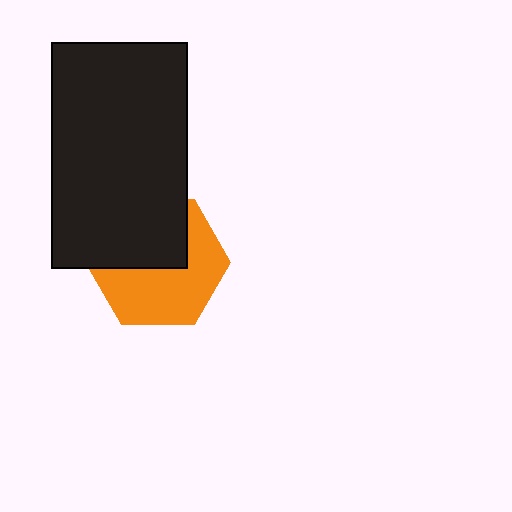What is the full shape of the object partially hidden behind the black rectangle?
The partially hidden object is an orange hexagon.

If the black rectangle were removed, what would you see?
You would see the complete orange hexagon.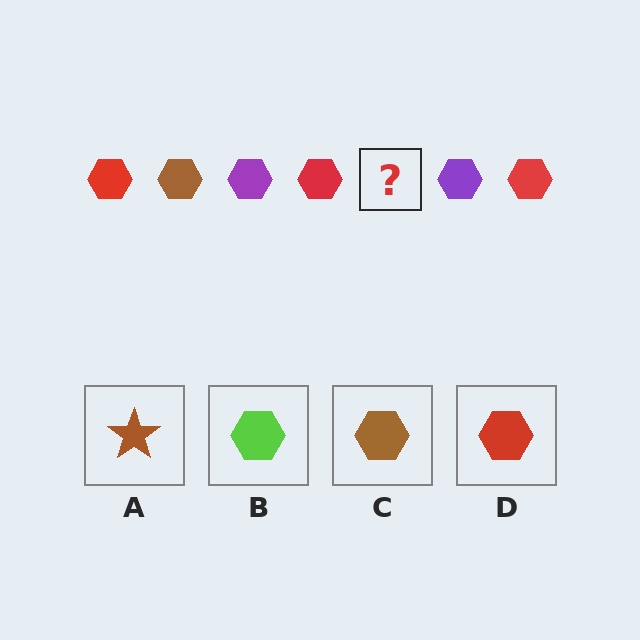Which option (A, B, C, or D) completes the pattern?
C.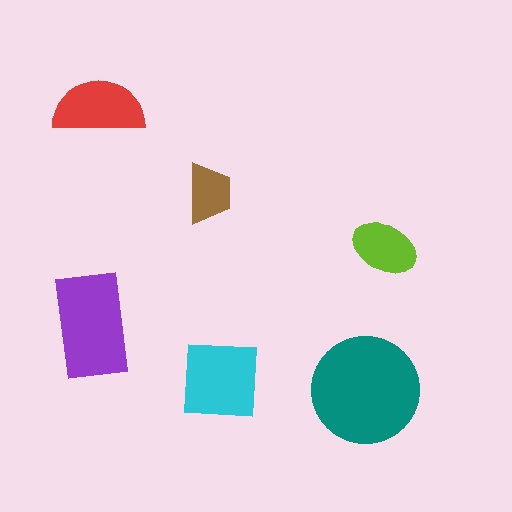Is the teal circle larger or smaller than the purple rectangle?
Larger.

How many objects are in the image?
There are 6 objects in the image.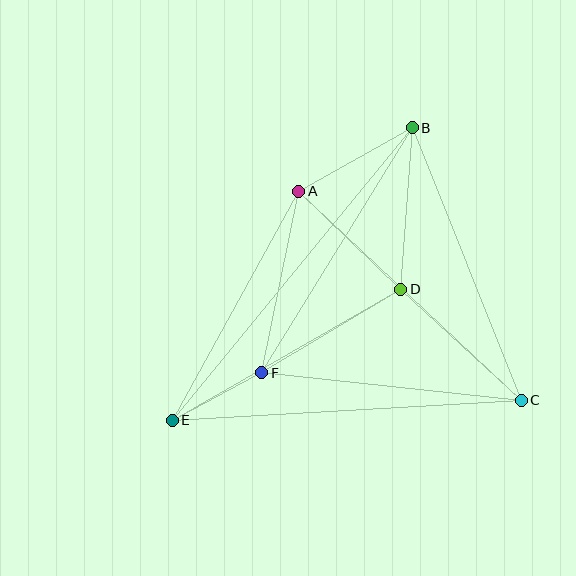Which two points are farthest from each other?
Points B and E are farthest from each other.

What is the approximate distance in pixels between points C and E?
The distance between C and E is approximately 350 pixels.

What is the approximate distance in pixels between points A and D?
The distance between A and D is approximately 141 pixels.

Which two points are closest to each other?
Points E and F are closest to each other.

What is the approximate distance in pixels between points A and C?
The distance between A and C is approximately 306 pixels.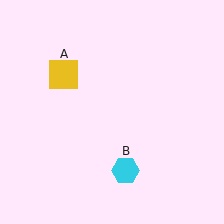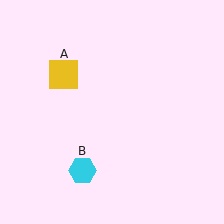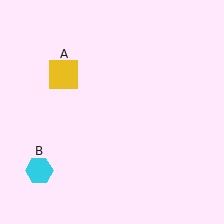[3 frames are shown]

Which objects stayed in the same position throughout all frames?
Yellow square (object A) remained stationary.